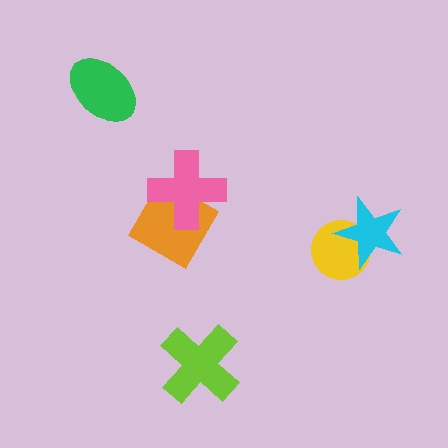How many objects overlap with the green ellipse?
0 objects overlap with the green ellipse.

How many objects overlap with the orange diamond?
1 object overlaps with the orange diamond.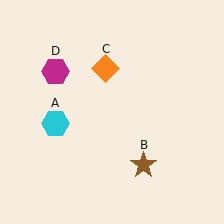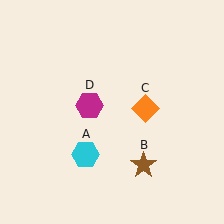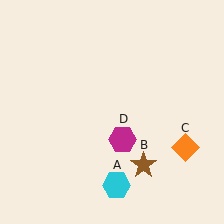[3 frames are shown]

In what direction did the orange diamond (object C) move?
The orange diamond (object C) moved down and to the right.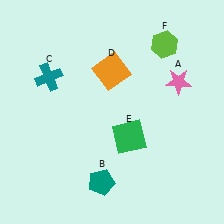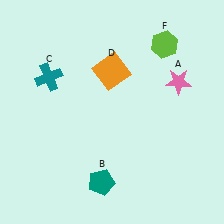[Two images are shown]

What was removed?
The green square (E) was removed in Image 2.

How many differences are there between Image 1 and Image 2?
There is 1 difference between the two images.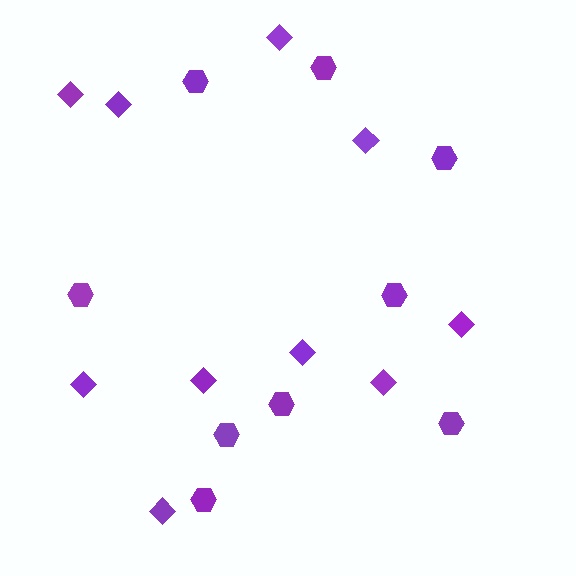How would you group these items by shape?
There are 2 groups: one group of diamonds (10) and one group of hexagons (9).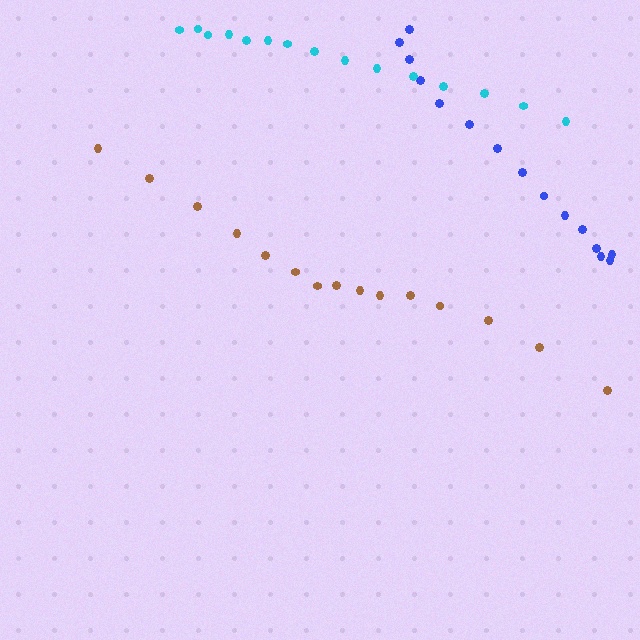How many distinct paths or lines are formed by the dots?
There are 3 distinct paths.